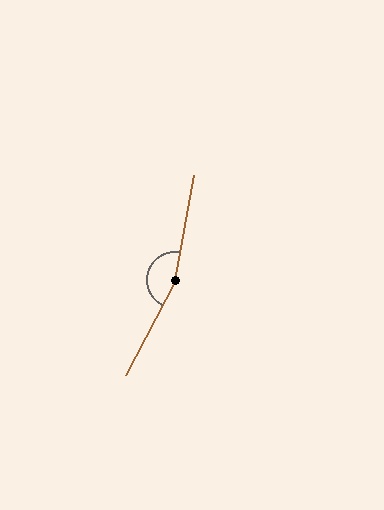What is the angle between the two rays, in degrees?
Approximately 163 degrees.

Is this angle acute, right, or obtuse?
It is obtuse.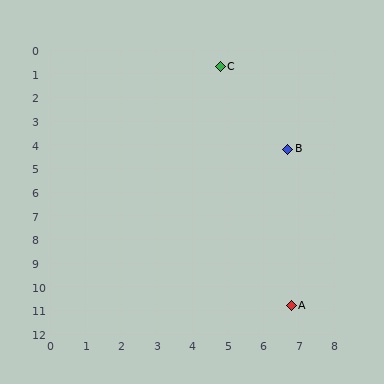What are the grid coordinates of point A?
Point A is at approximately (6.8, 10.8).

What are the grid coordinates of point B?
Point B is at approximately (6.7, 4.2).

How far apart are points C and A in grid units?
Points C and A are about 10.3 grid units apart.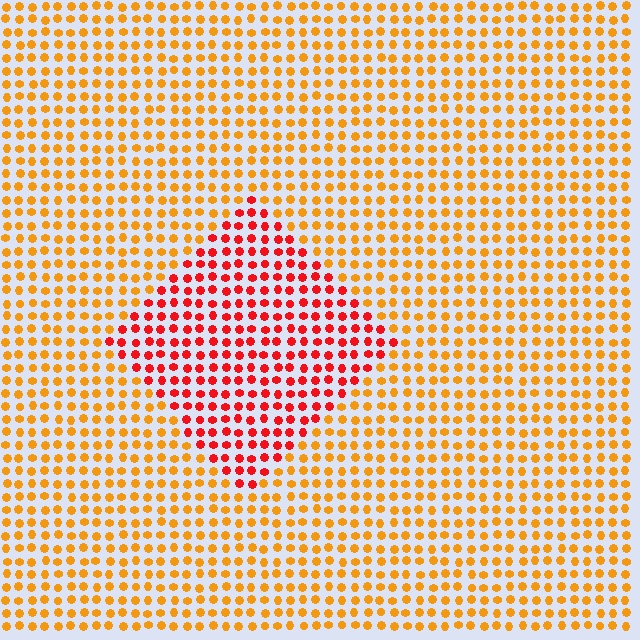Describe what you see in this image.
The image is filled with small orange elements in a uniform arrangement. A diamond-shaped region is visible where the elements are tinted to a slightly different hue, forming a subtle color boundary.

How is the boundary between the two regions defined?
The boundary is defined purely by a slight shift in hue (about 38 degrees). Spacing, size, and orientation are identical on both sides.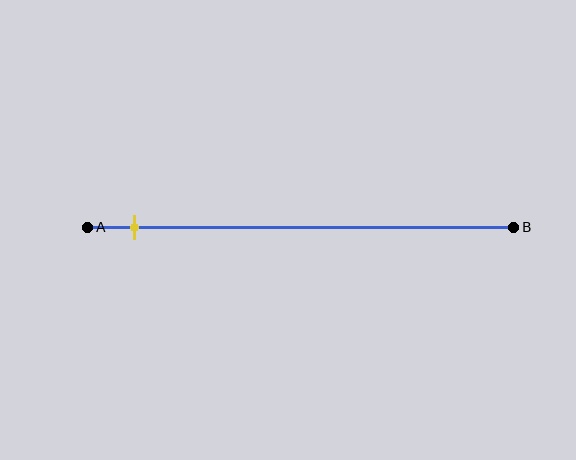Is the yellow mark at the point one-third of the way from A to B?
No, the mark is at about 10% from A, not at the 33% one-third point.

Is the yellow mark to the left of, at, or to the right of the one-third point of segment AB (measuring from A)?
The yellow mark is to the left of the one-third point of segment AB.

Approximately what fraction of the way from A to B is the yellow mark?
The yellow mark is approximately 10% of the way from A to B.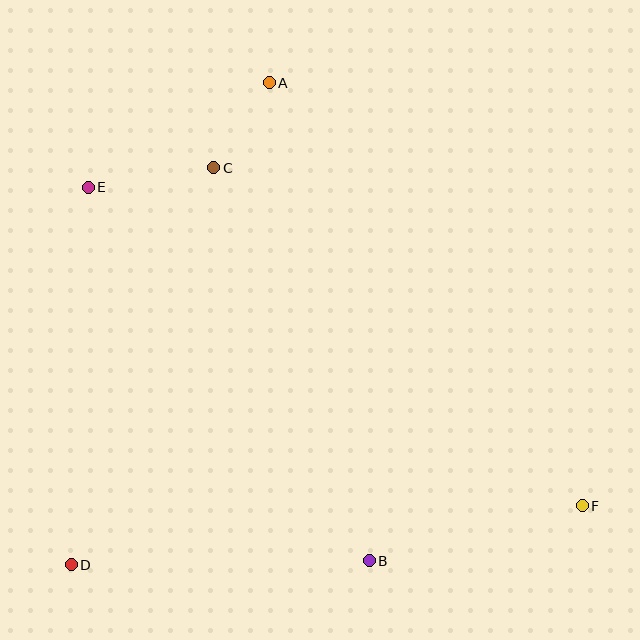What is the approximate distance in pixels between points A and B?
The distance between A and B is approximately 488 pixels.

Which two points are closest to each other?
Points A and C are closest to each other.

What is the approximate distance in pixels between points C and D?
The distance between C and D is approximately 422 pixels.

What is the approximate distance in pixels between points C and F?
The distance between C and F is approximately 500 pixels.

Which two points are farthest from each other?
Points E and F are farthest from each other.